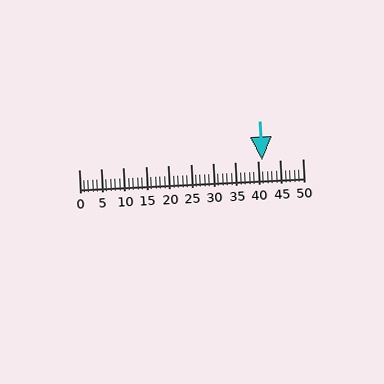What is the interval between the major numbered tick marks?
The major tick marks are spaced 5 units apart.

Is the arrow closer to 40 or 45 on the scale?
The arrow is closer to 40.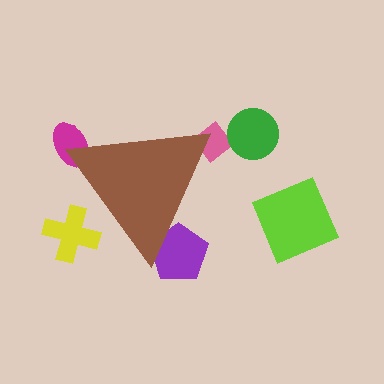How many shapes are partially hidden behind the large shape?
4 shapes are partially hidden.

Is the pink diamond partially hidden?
Yes, the pink diamond is partially hidden behind the brown triangle.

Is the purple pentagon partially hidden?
Yes, the purple pentagon is partially hidden behind the brown triangle.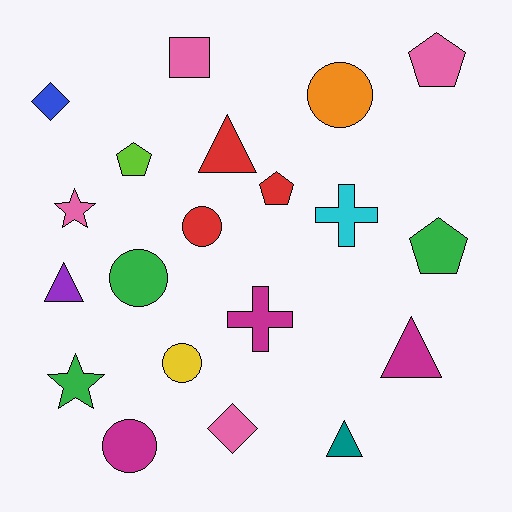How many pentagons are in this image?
There are 4 pentagons.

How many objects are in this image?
There are 20 objects.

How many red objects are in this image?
There are 3 red objects.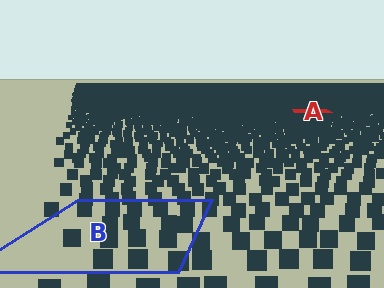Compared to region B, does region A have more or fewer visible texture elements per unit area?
Region A has more texture elements per unit area — they are packed more densely because it is farther away.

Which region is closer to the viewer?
Region B is closer. The texture elements there are larger and more spread out.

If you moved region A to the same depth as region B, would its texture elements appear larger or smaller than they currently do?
They would appear larger. At a closer depth, the same texture elements are projected at a bigger on-screen size.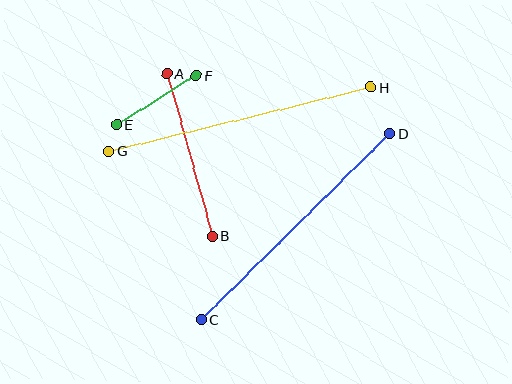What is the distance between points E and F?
The distance is approximately 93 pixels.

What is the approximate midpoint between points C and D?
The midpoint is at approximately (296, 226) pixels.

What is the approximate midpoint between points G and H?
The midpoint is at approximately (240, 119) pixels.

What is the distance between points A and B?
The distance is approximately 169 pixels.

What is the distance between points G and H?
The distance is approximately 270 pixels.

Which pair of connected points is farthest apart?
Points G and H are farthest apart.